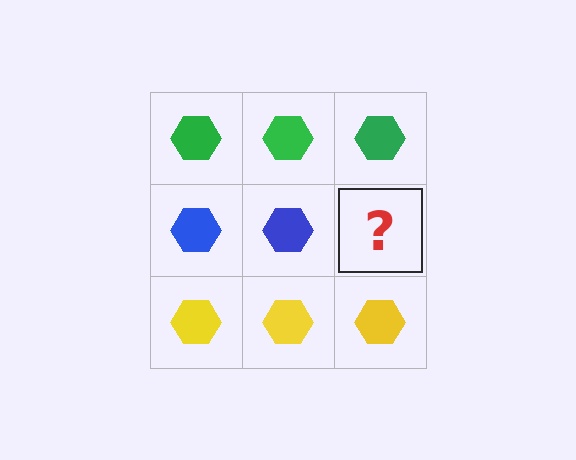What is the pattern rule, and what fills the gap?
The rule is that each row has a consistent color. The gap should be filled with a blue hexagon.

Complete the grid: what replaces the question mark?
The question mark should be replaced with a blue hexagon.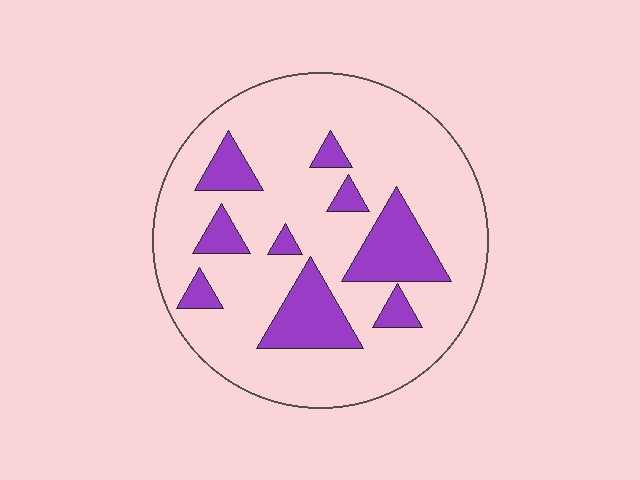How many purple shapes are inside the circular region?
9.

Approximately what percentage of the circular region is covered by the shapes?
Approximately 20%.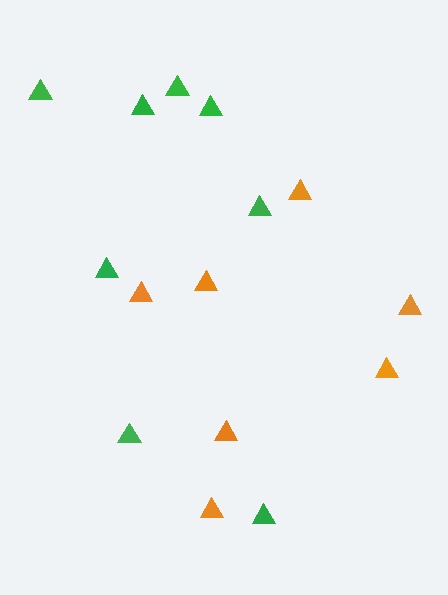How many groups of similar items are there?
There are 2 groups: one group of green triangles (8) and one group of orange triangles (7).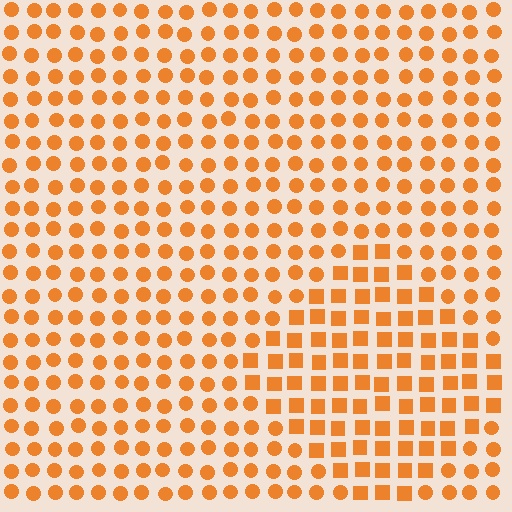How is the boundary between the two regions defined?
The boundary is defined by a change in element shape: squares inside vs. circles outside. All elements share the same color and spacing.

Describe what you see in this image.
The image is filled with small orange elements arranged in a uniform grid. A diamond-shaped region contains squares, while the surrounding area contains circles. The boundary is defined purely by the change in element shape.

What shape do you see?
I see a diamond.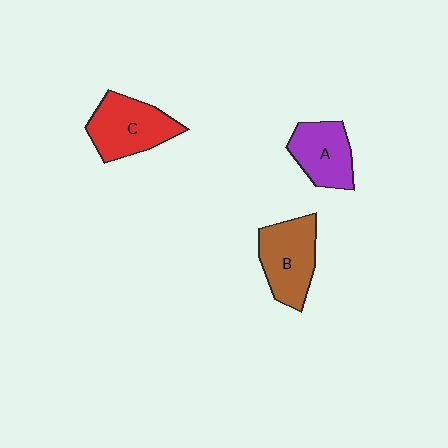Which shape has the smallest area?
Shape A (purple).